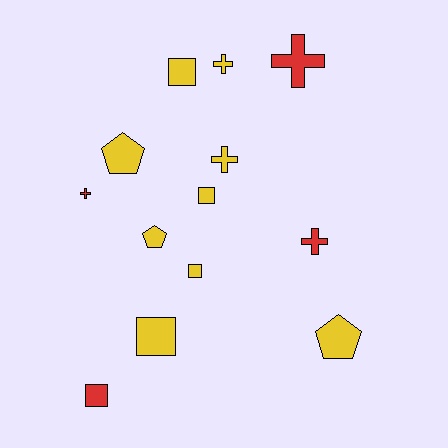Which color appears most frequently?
Yellow, with 9 objects.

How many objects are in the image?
There are 13 objects.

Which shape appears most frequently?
Square, with 5 objects.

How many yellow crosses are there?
There are 2 yellow crosses.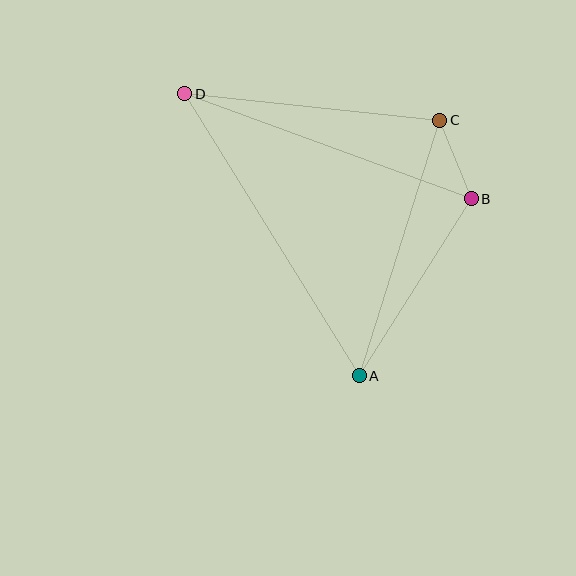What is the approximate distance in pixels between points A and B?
The distance between A and B is approximately 210 pixels.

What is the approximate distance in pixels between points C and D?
The distance between C and D is approximately 257 pixels.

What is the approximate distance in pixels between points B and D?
The distance between B and D is approximately 305 pixels.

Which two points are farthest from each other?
Points A and D are farthest from each other.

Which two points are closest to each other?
Points B and C are closest to each other.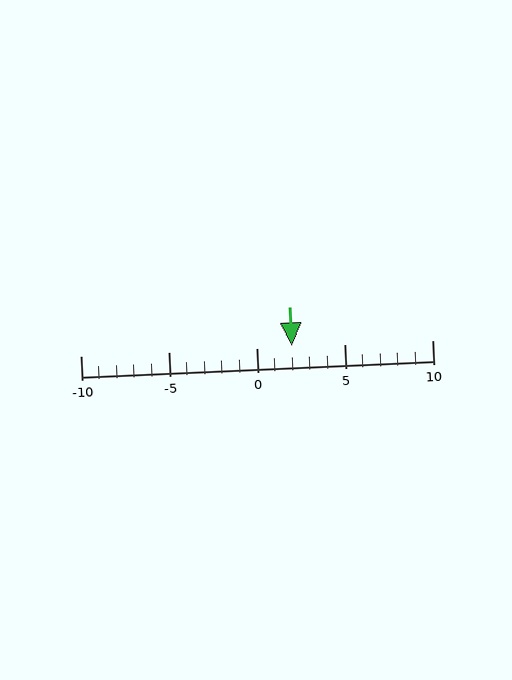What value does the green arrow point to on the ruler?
The green arrow points to approximately 2.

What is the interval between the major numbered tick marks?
The major tick marks are spaced 5 units apart.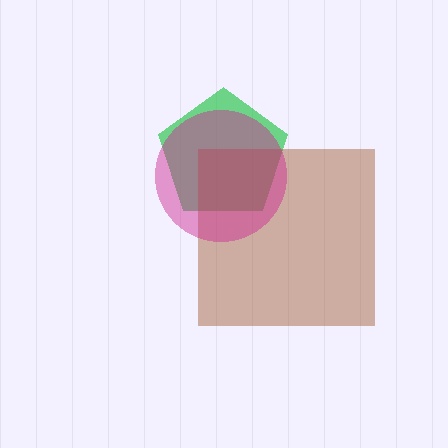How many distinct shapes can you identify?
There are 3 distinct shapes: a green pentagon, a brown square, a magenta circle.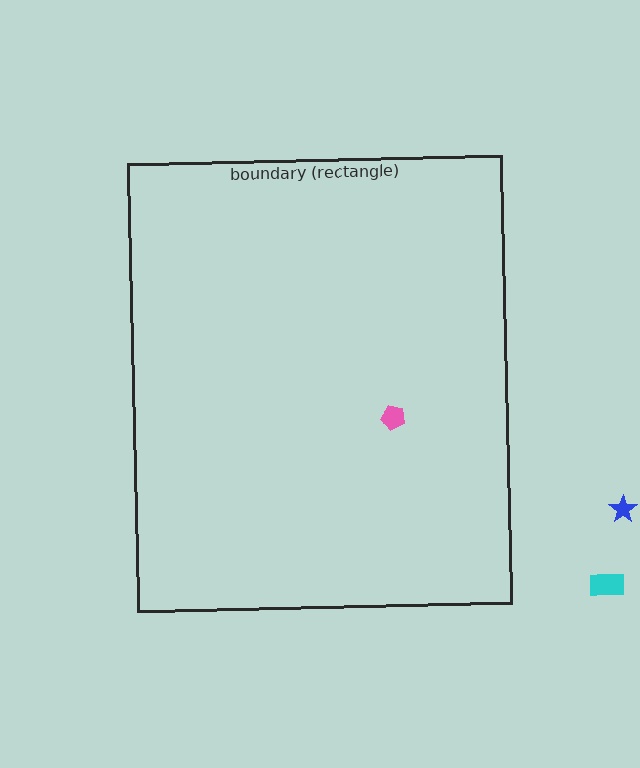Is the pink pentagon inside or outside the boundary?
Inside.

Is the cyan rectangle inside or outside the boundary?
Outside.